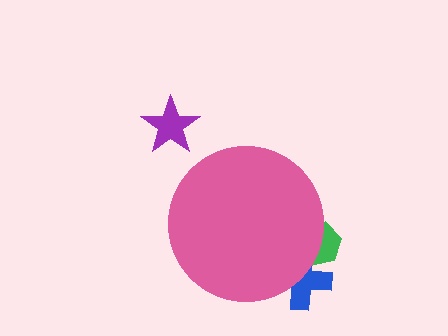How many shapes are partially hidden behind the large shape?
2 shapes are partially hidden.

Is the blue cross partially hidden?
Yes, the blue cross is partially hidden behind the pink circle.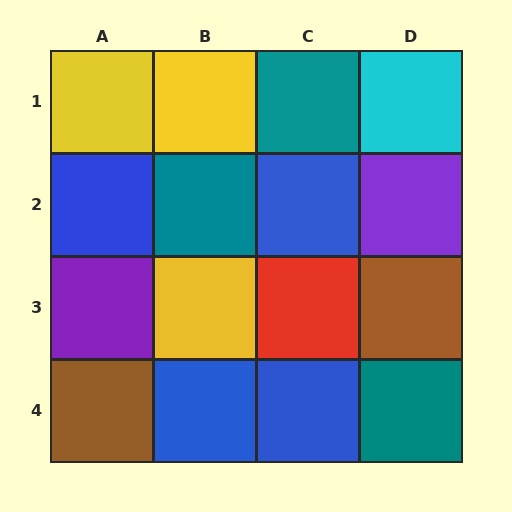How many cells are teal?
3 cells are teal.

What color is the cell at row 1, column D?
Cyan.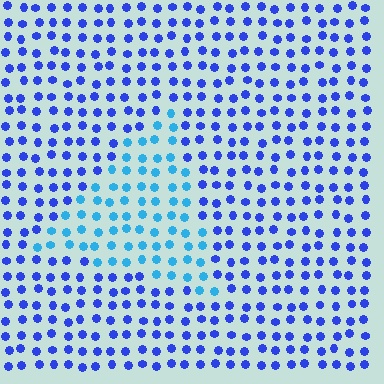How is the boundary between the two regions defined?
The boundary is defined purely by a slight shift in hue (about 36 degrees). Spacing, size, and orientation are identical on both sides.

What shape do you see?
I see a triangle.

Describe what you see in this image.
The image is filled with small blue elements in a uniform arrangement. A triangle-shaped region is visible where the elements are tinted to a slightly different hue, forming a subtle color boundary.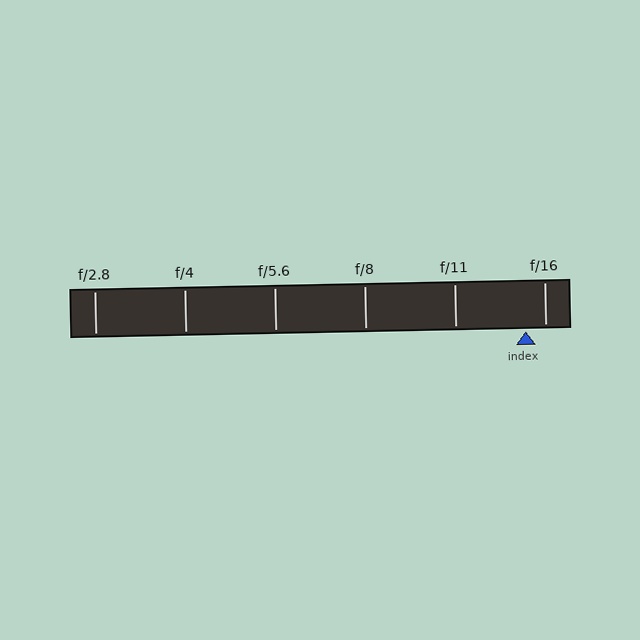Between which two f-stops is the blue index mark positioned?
The index mark is between f/11 and f/16.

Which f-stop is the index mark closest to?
The index mark is closest to f/16.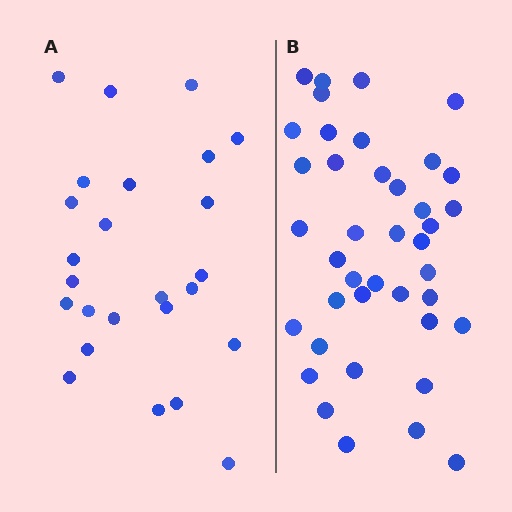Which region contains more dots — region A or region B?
Region B (the right region) has more dots.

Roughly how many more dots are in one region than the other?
Region B has approximately 15 more dots than region A.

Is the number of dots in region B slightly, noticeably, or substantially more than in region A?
Region B has substantially more. The ratio is roughly 1.6 to 1.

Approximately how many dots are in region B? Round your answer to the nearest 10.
About 40 dots.